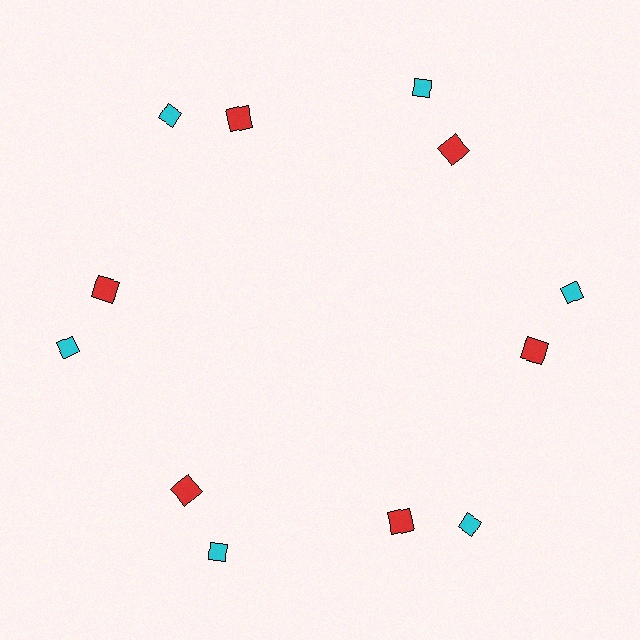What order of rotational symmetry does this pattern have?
This pattern has 6-fold rotational symmetry.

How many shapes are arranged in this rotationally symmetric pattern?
There are 12 shapes, arranged in 6 groups of 2.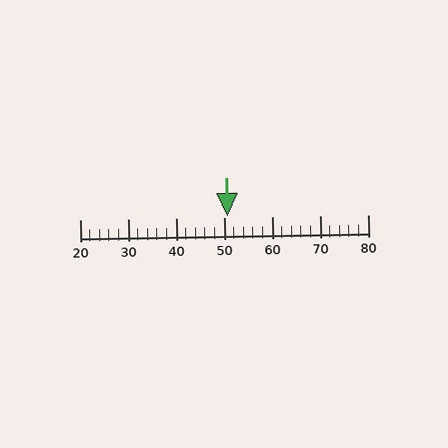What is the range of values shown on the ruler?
The ruler shows values from 20 to 80.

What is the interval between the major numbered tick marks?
The major tick marks are spaced 10 units apart.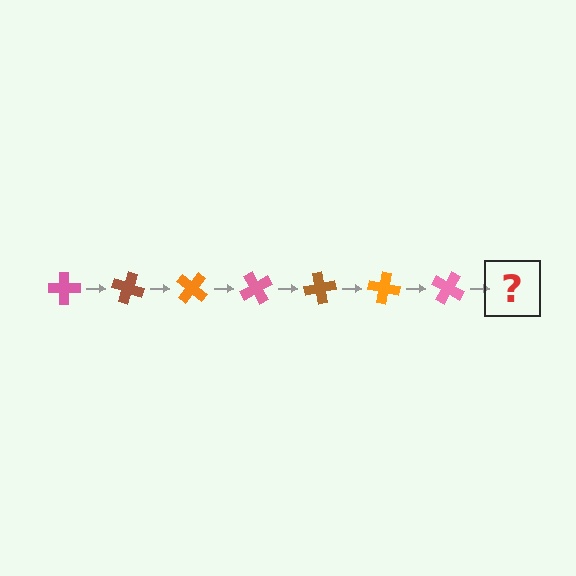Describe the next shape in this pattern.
It should be a brown cross, rotated 140 degrees from the start.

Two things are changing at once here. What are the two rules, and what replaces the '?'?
The two rules are that it rotates 20 degrees each step and the color cycles through pink, brown, and orange. The '?' should be a brown cross, rotated 140 degrees from the start.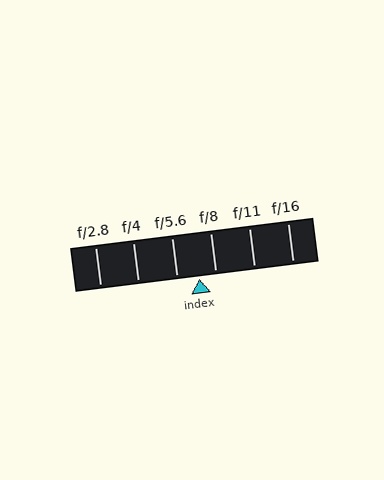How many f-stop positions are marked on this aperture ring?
There are 6 f-stop positions marked.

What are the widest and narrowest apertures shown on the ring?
The widest aperture shown is f/2.8 and the narrowest is f/16.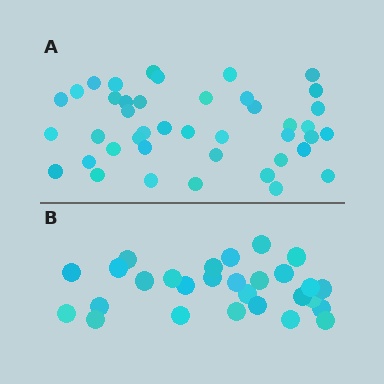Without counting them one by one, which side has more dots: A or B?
Region A (the top region) has more dots.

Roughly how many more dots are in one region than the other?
Region A has approximately 15 more dots than region B.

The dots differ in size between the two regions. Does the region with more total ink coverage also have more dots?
No. Region B has more total ink coverage because its dots are larger, but region A actually contains more individual dots. Total area can be misleading — the number of items is what matters here.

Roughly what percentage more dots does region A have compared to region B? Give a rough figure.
About 50% more.